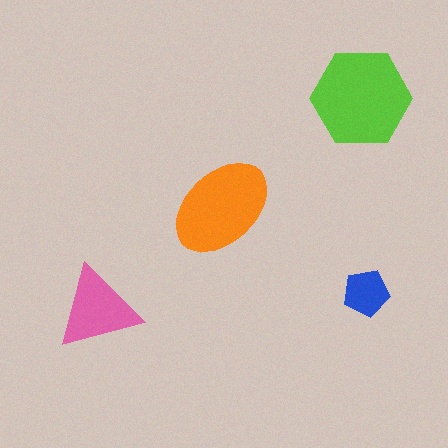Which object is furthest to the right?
The blue pentagon is rightmost.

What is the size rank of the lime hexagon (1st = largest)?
1st.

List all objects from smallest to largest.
The blue pentagon, the pink triangle, the orange ellipse, the lime hexagon.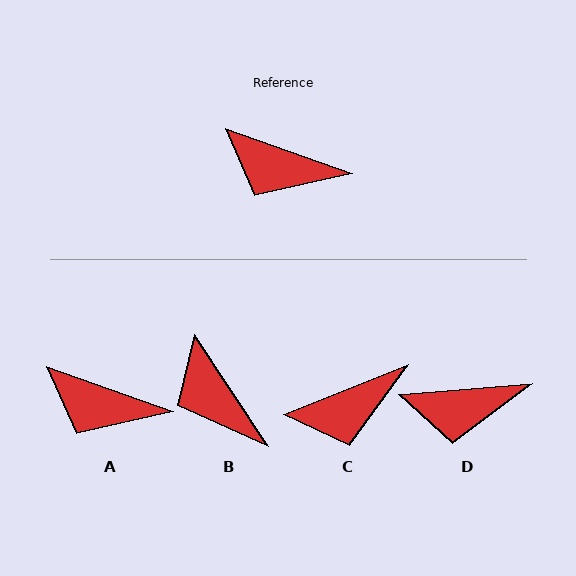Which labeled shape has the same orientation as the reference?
A.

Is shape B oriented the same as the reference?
No, it is off by about 37 degrees.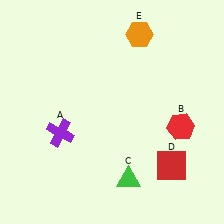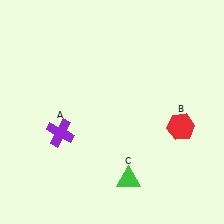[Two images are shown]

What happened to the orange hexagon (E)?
The orange hexagon (E) was removed in Image 2. It was in the top-right area of Image 1.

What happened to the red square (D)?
The red square (D) was removed in Image 2. It was in the bottom-right area of Image 1.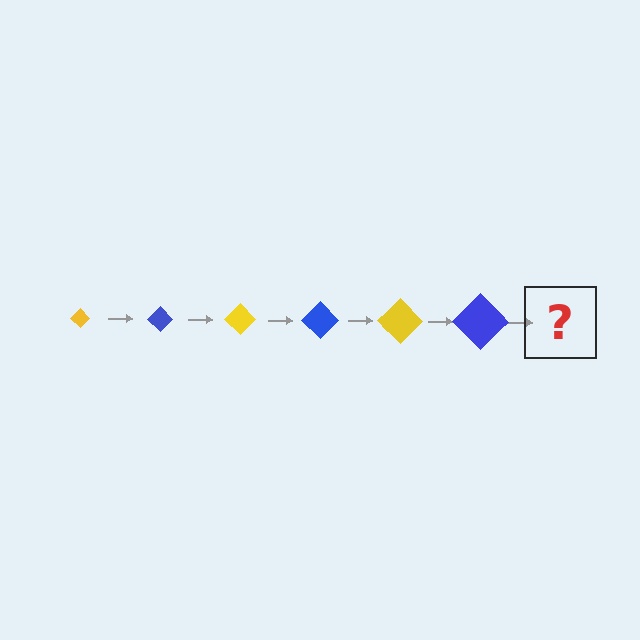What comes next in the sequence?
The next element should be a yellow diamond, larger than the previous one.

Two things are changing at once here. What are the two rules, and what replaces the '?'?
The two rules are that the diamond grows larger each step and the color cycles through yellow and blue. The '?' should be a yellow diamond, larger than the previous one.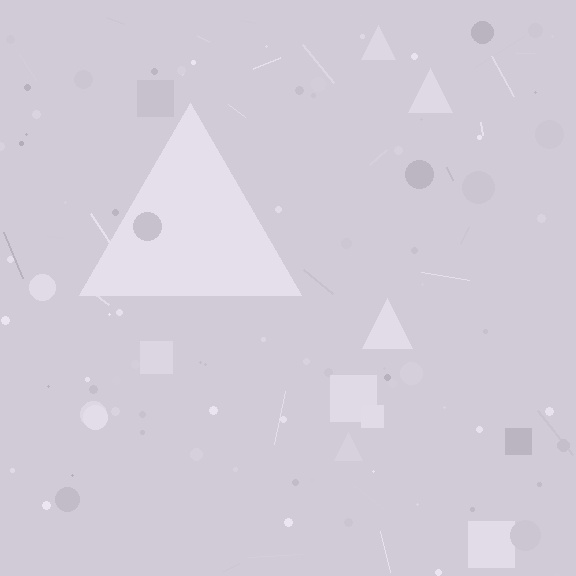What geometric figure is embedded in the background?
A triangle is embedded in the background.